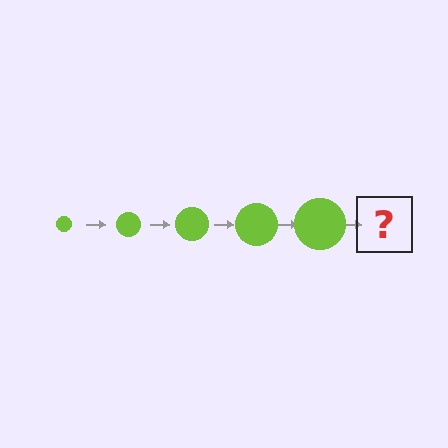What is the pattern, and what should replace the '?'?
The pattern is that the circle gets progressively larger each step. The '?' should be a lime circle, larger than the previous one.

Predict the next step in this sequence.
The next step is a lime circle, larger than the previous one.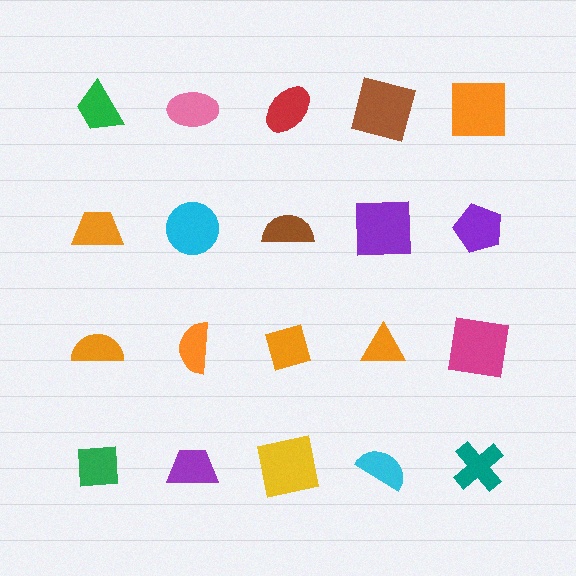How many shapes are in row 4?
5 shapes.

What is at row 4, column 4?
A cyan semicircle.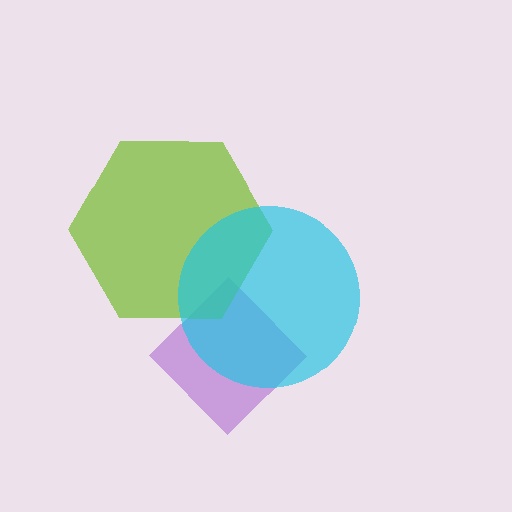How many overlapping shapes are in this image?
There are 3 overlapping shapes in the image.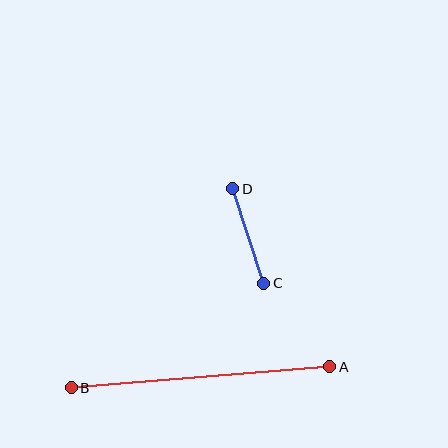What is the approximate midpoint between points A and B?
The midpoint is at approximately (201, 377) pixels.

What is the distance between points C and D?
The distance is approximately 99 pixels.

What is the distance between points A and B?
The distance is approximately 260 pixels.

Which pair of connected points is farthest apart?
Points A and B are farthest apart.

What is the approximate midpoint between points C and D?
The midpoint is at approximately (248, 236) pixels.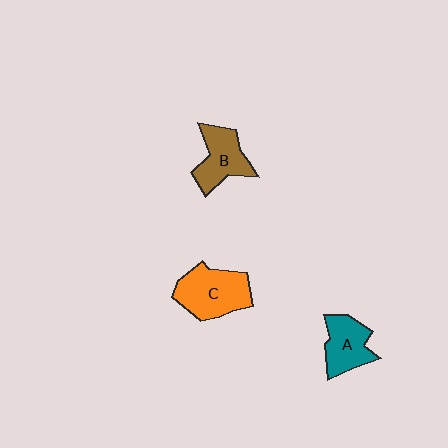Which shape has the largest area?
Shape C (orange).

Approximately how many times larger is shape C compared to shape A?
Approximately 1.4 times.